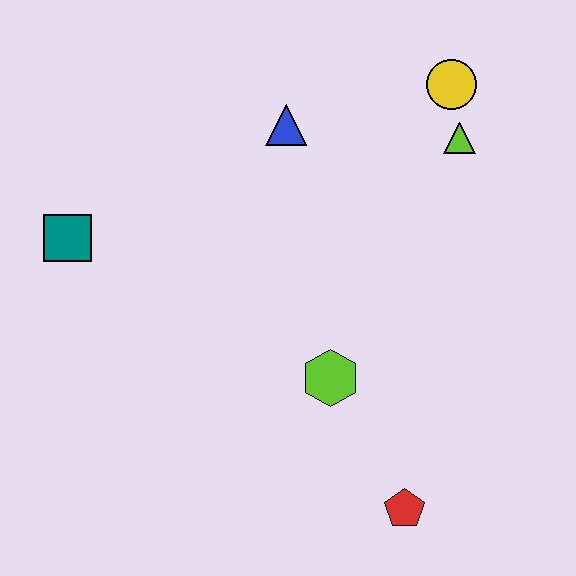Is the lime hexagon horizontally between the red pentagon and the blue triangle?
Yes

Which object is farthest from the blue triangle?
The red pentagon is farthest from the blue triangle.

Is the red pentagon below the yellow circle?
Yes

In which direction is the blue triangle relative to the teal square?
The blue triangle is to the right of the teal square.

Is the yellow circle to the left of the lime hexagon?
No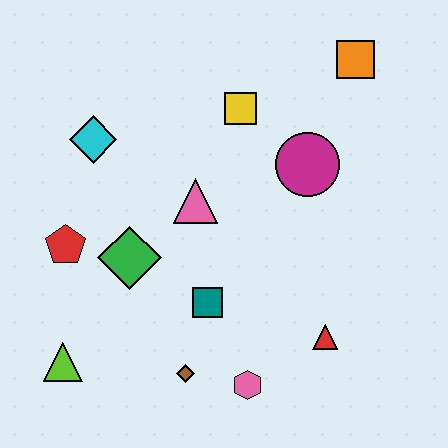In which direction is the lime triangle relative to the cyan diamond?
The lime triangle is below the cyan diamond.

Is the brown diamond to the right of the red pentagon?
Yes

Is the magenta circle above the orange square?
No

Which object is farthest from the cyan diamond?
The red triangle is farthest from the cyan diamond.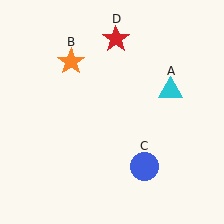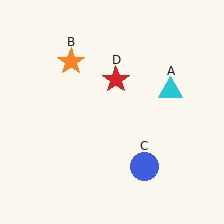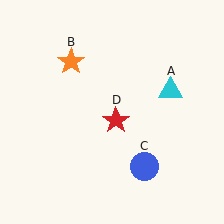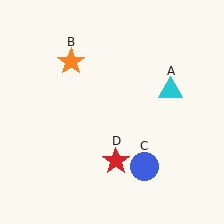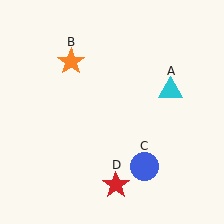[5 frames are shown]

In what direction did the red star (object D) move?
The red star (object D) moved down.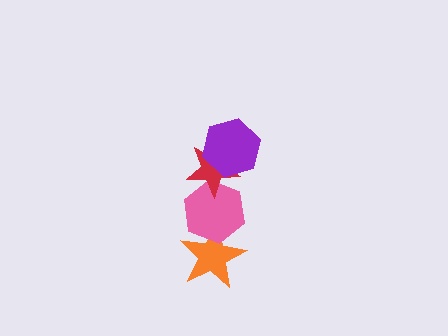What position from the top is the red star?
The red star is 2nd from the top.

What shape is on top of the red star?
The purple hexagon is on top of the red star.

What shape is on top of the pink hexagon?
The red star is on top of the pink hexagon.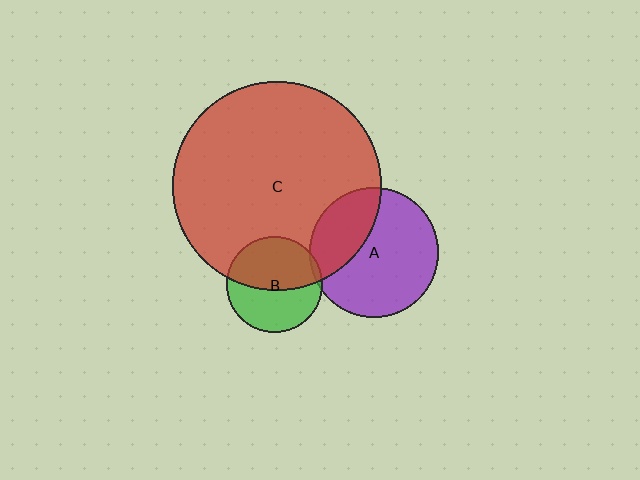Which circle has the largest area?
Circle C (red).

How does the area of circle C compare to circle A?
Approximately 2.6 times.